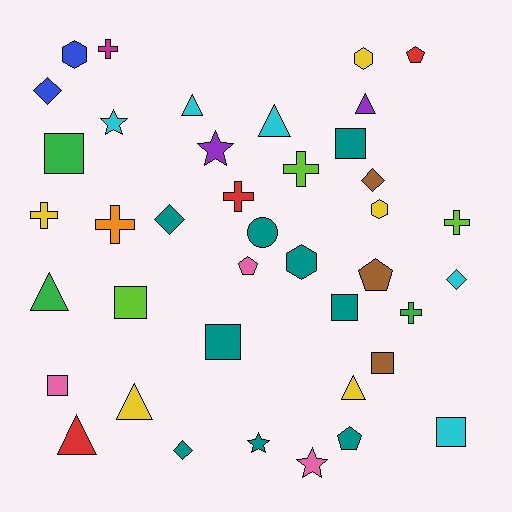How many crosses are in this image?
There are 7 crosses.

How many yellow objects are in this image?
There are 5 yellow objects.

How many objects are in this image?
There are 40 objects.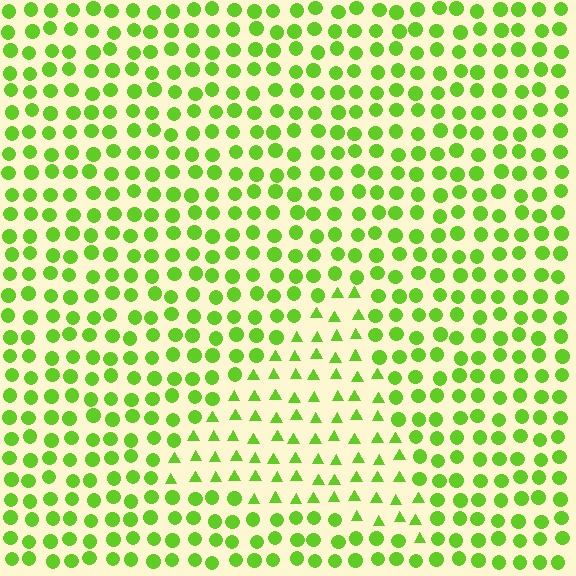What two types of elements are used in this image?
The image uses triangles inside the triangle region and circles outside it.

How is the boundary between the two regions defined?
The boundary is defined by a change in element shape: triangles inside vs. circles outside. All elements share the same color and spacing.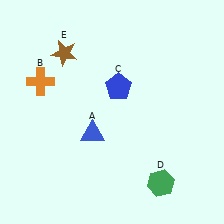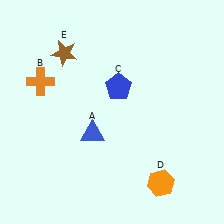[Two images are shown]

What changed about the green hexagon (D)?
In Image 1, D is green. In Image 2, it changed to orange.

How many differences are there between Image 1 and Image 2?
There is 1 difference between the two images.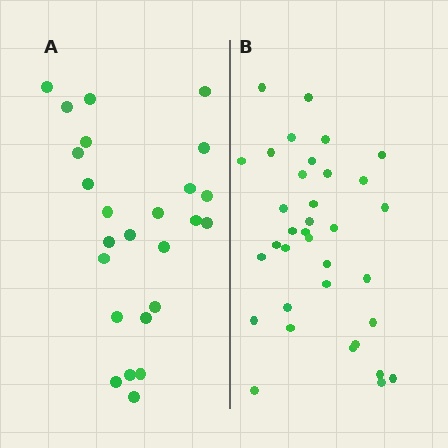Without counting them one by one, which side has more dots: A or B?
Region B (the right region) has more dots.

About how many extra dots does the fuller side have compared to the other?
Region B has roughly 10 or so more dots than region A.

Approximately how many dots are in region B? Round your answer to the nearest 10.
About 40 dots. (The exact count is 35, which rounds to 40.)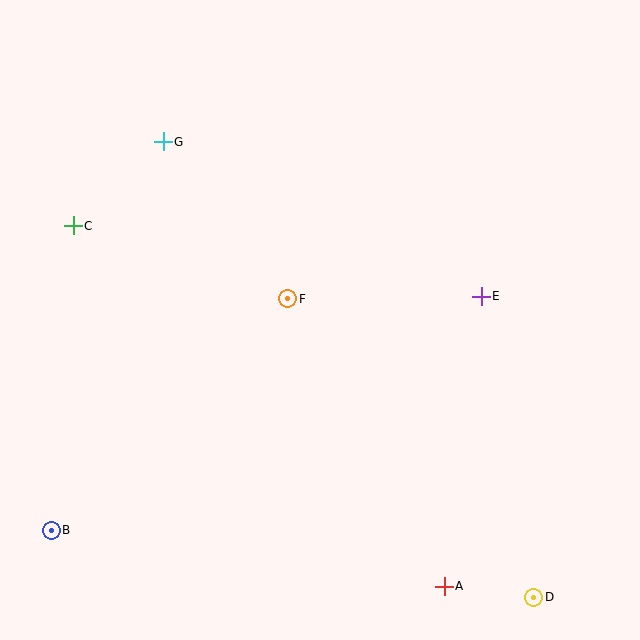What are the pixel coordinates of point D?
Point D is at (534, 597).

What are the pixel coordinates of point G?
Point G is at (163, 142).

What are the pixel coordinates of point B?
Point B is at (51, 530).